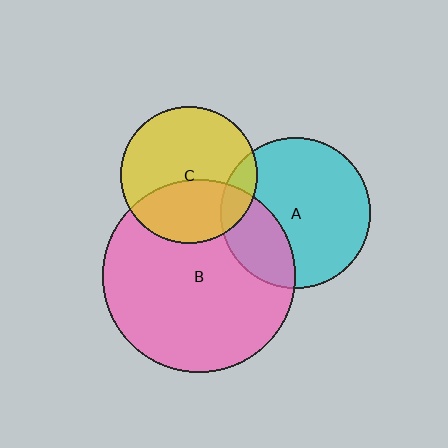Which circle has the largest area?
Circle B (pink).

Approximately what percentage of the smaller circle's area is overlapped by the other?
Approximately 40%.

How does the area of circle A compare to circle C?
Approximately 1.2 times.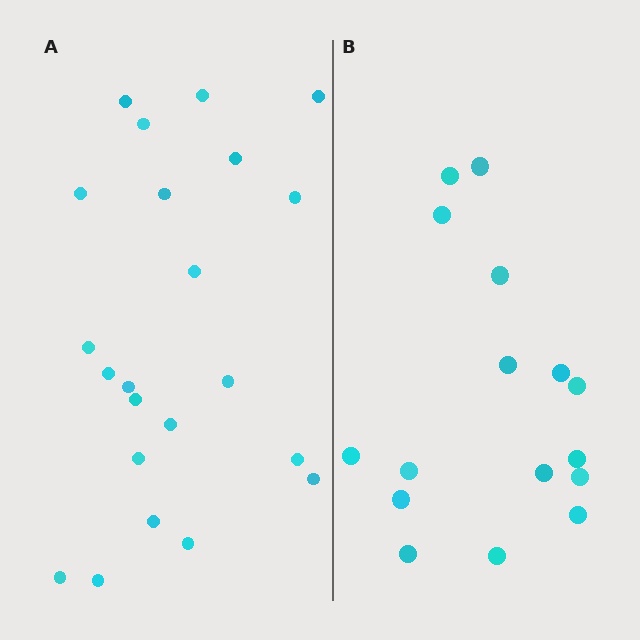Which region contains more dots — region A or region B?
Region A (the left region) has more dots.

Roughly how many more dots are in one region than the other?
Region A has about 6 more dots than region B.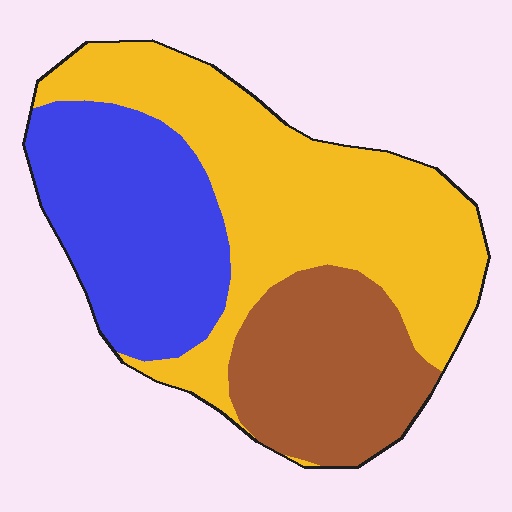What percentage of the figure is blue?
Blue covers about 30% of the figure.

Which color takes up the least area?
Brown, at roughly 25%.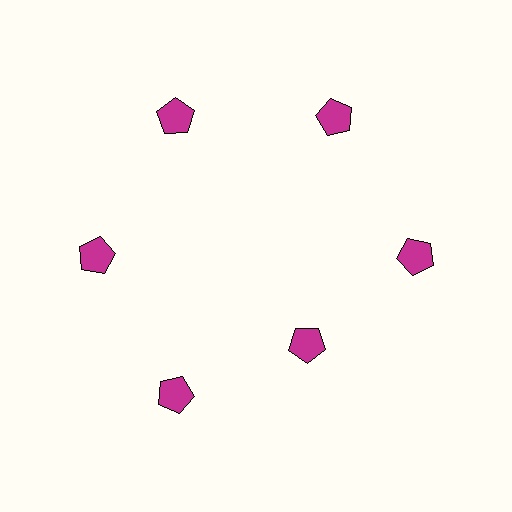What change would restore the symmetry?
The symmetry would be restored by moving it outward, back onto the ring so that all 6 pentagons sit at equal angles and equal distance from the center.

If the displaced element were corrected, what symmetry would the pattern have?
It would have 6-fold rotational symmetry — the pattern would map onto itself every 60 degrees.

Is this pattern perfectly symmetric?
No. The 6 magenta pentagons are arranged in a ring, but one element near the 5 o'clock position is pulled inward toward the center, breaking the 6-fold rotational symmetry.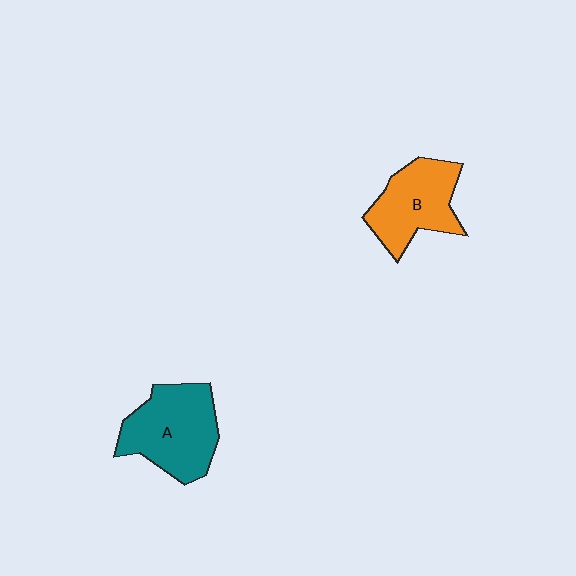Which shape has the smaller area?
Shape B (orange).